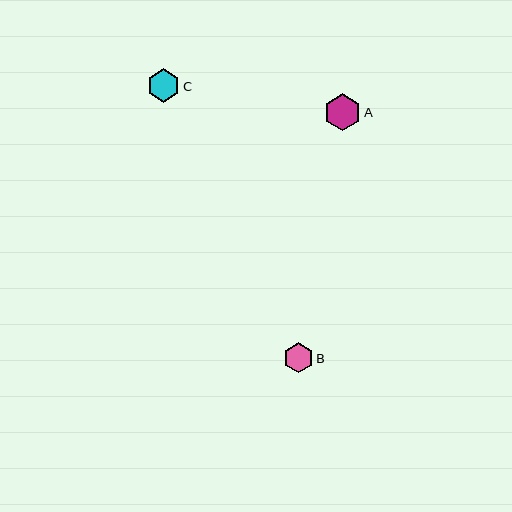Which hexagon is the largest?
Hexagon A is the largest with a size of approximately 37 pixels.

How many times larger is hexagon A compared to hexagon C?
Hexagon A is approximately 1.1 times the size of hexagon C.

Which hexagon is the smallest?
Hexagon B is the smallest with a size of approximately 30 pixels.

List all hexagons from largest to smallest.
From largest to smallest: A, C, B.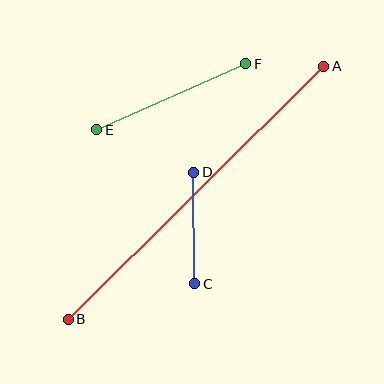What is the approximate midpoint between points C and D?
The midpoint is at approximately (194, 228) pixels.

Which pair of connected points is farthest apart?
Points A and B are farthest apart.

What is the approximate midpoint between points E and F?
The midpoint is at approximately (171, 97) pixels.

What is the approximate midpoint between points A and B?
The midpoint is at approximately (196, 193) pixels.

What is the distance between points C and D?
The distance is approximately 111 pixels.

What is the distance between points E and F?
The distance is approximately 163 pixels.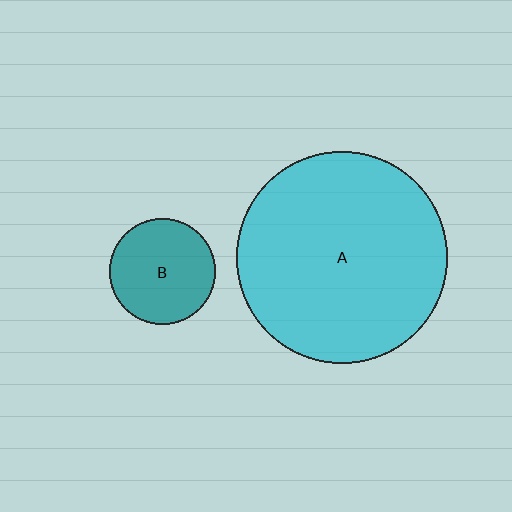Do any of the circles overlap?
No, none of the circles overlap.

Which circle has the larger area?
Circle A (cyan).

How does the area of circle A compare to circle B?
Approximately 4.0 times.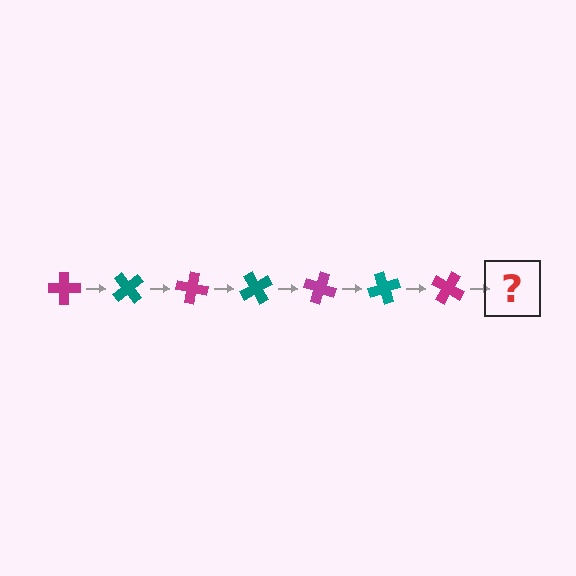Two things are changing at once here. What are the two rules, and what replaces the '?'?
The two rules are that it rotates 50 degrees each step and the color cycles through magenta and teal. The '?' should be a teal cross, rotated 350 degrees from the start.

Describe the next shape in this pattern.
It should be a teal cross, rotated 350 degrees from the start.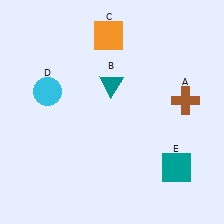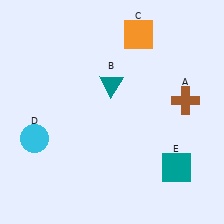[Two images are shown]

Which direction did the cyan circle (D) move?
The cyan circle (D) moved down.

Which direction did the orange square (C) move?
The orange square (C) moved right.